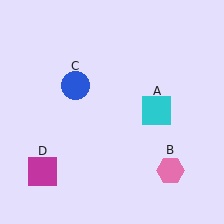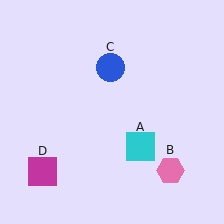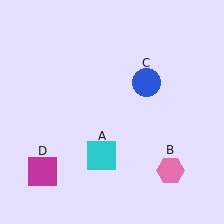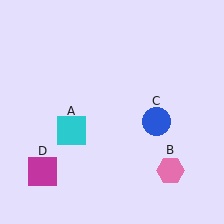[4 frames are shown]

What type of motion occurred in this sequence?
The cyan square (object A), blue circle (object C) rotated clockwise around the center of the scene.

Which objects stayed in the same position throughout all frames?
Pink hexagon (object B) and magenta square (object D) remained stationary.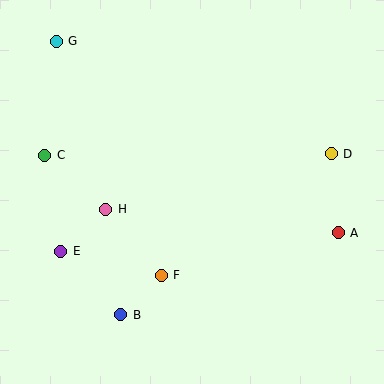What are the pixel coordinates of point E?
Point E is at (61, 251).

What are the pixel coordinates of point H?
Point H is at (106, 209).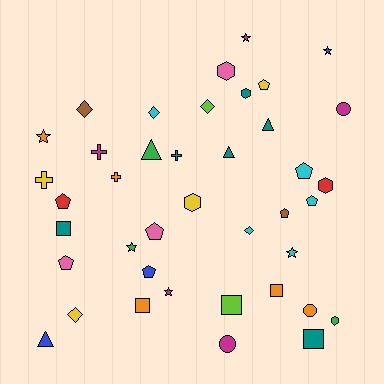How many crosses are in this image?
There are 4 crosses.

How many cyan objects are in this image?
There are 5 cyan objects.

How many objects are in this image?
There are 40 objects.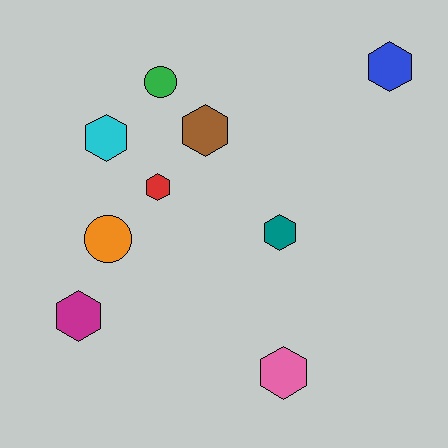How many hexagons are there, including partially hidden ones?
There are 7 hexagons.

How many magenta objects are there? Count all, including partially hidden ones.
There is 1 magenta object.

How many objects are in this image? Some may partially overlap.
There are 9 objects.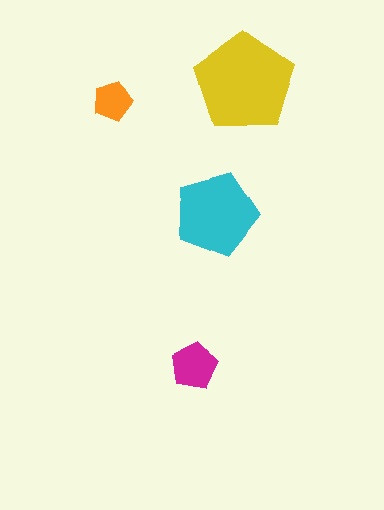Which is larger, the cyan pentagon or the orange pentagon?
The cyan one.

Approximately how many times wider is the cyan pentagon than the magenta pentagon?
About 2 times wider.